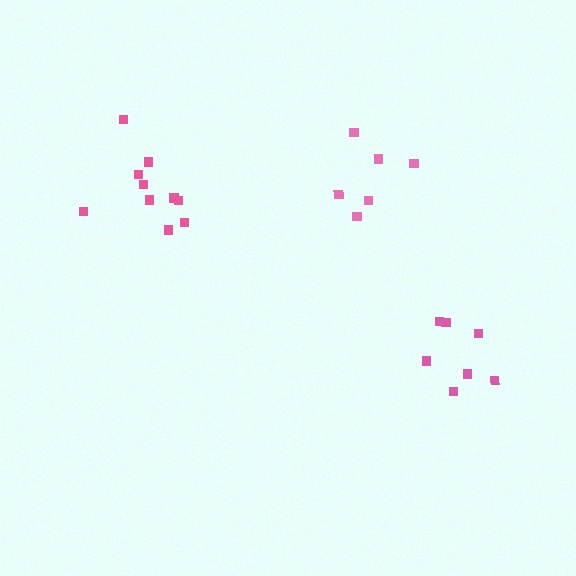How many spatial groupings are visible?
There are 3 spatial groupings.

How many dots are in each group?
Group 1: 6 dots, Group 2: 7 dots, Group 3: 10 dots (23 total).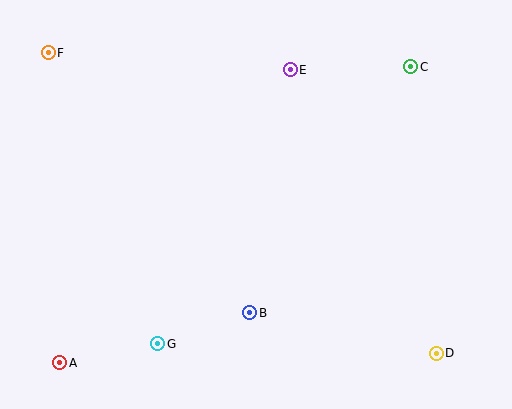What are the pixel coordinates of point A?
Point A is at (60, 363).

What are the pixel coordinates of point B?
Point B is at (250, 313).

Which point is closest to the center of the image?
Point B at (250, 313) is closest to the center.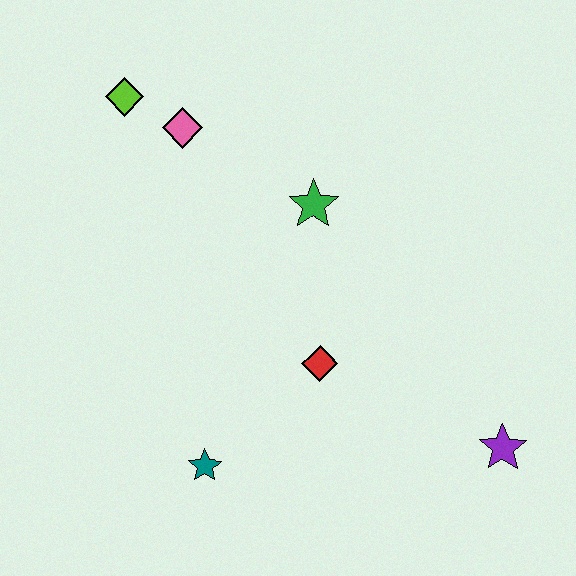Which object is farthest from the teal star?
The lime diamond is farthest from the teal star.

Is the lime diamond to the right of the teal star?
No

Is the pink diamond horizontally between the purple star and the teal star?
No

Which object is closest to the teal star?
The red diamond is closest to the teal star.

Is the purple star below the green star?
Yes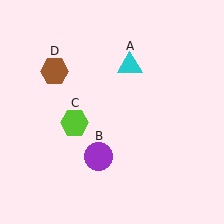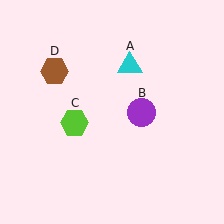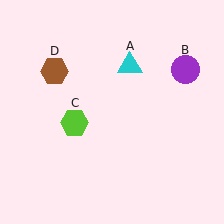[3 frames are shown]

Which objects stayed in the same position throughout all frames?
Cyan triangle (object A) and lime hexagon (object C) and brown hexagon (object D) remained stationary.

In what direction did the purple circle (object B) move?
The purple circle (object B) moved up and to the right.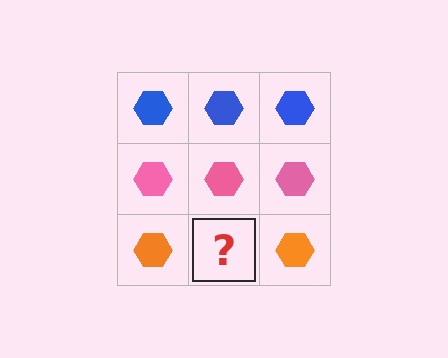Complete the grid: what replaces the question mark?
The question mark should be replaced with an orange hexagon.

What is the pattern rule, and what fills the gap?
The rule is that each row has a consistent color. The gap should be filled with an orange hexagon.